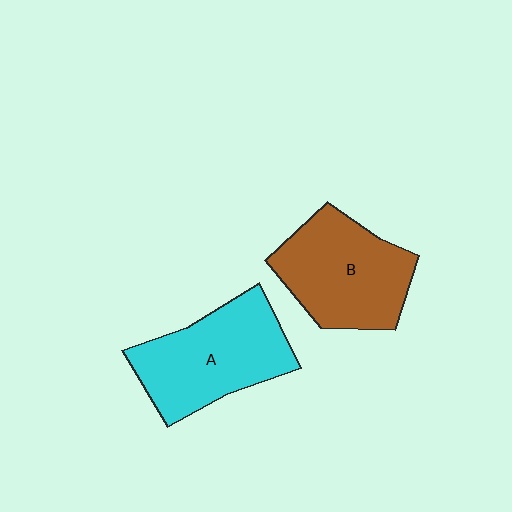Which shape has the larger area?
Shape A (cyan).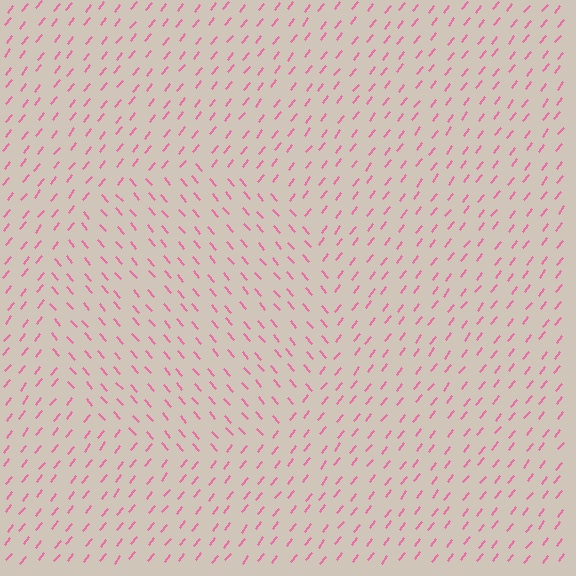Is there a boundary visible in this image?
Yes, there is a texture boundary formed by a change in line orientation.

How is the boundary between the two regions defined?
The boundary is defined purely by a change in line orientation (approximately 79 degrees difference). All lines are the same color and thickness.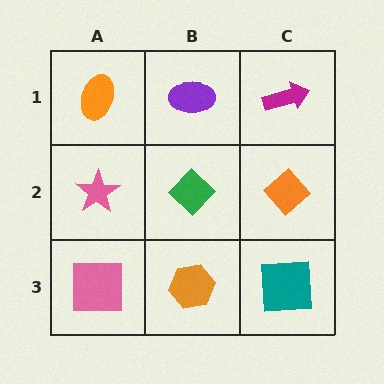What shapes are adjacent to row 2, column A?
An orange ellipse (row 1, column A), a pink square (row 3, column A), a green diamond (row 2, column B).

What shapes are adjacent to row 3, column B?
A green diamond (row 2, column B), a pink square (row 3, column A), a teal square (row 3, column C).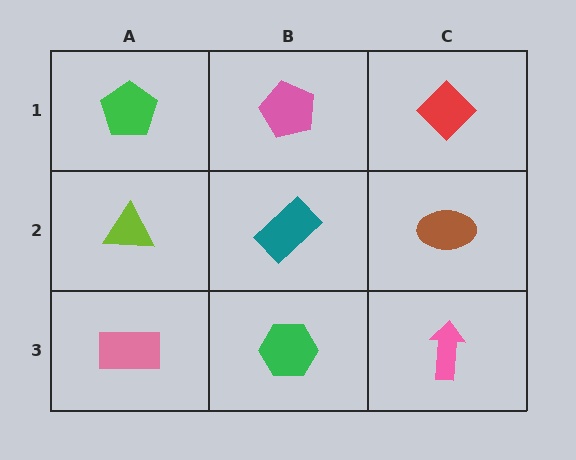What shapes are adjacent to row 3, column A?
A lime triangle (row 2, column A), a green hexagon (row 3, column B).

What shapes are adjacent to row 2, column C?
A red diamond (row 1, column C), a pink arrow (row 3, column C), a teal rectangle (row 2, column B).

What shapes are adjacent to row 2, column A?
A green pentagon (row 1, column A), a pink rectangle (row 3, column A), a teal rectangle (row 2, column B).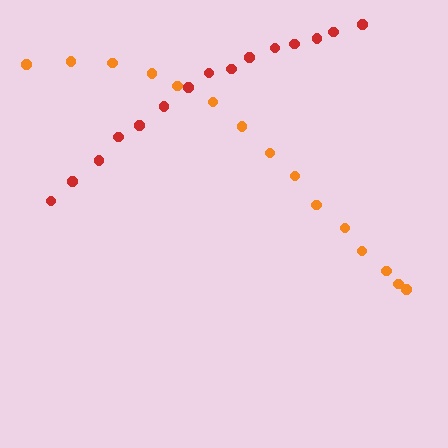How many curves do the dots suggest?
There are 2 distinct paths.